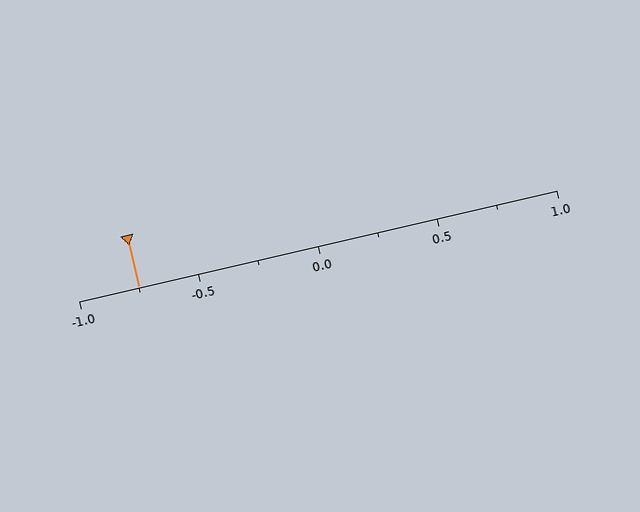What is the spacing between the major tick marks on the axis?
The major ticks are spaced 0.5 apart.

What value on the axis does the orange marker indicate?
The marker indicates approximately -0.75.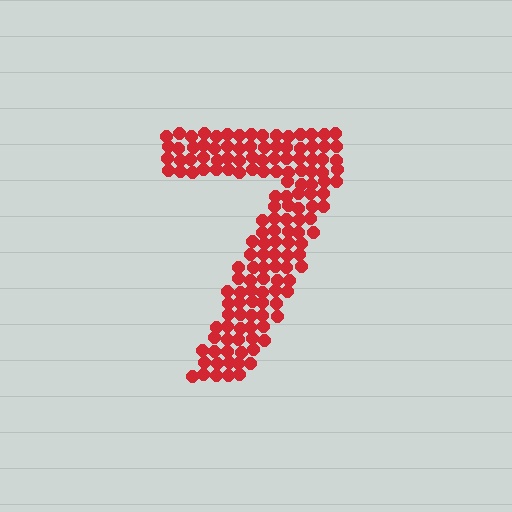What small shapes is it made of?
It is made of small circles.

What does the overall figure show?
The overall figure shows the digit 7.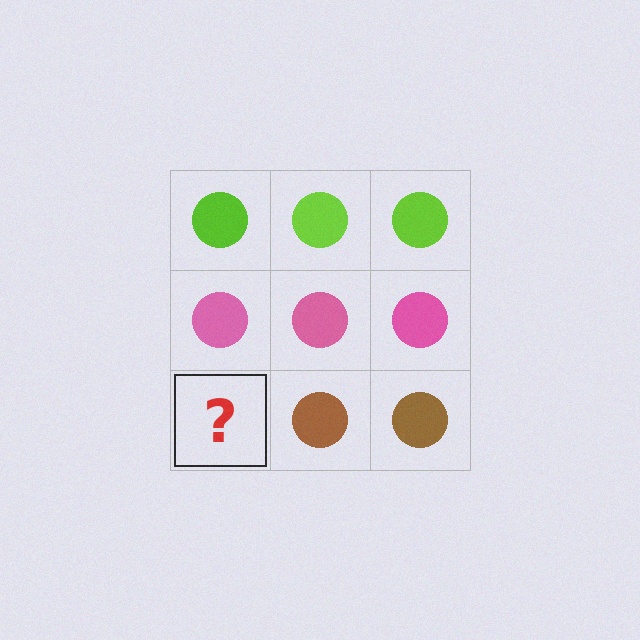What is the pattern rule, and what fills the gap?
The rule is that each row has a consistent color. The gap should be filled with a brown circle.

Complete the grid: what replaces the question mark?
The question mark should be replaced with a brown circle.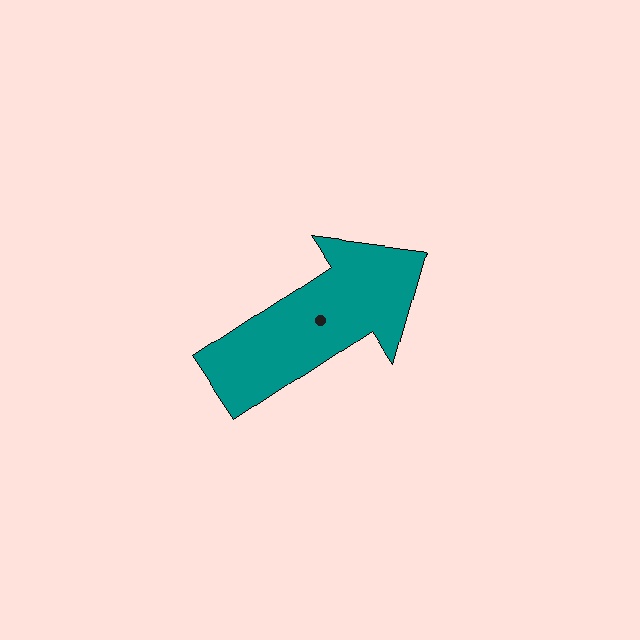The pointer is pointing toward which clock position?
Roughly 2 o'clock.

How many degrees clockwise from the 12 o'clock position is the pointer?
Approximately 57 degrees.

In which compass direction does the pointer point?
Northeast.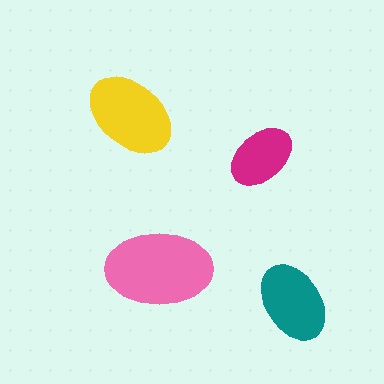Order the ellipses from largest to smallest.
the pink one, the yellow one, the teal one, the magenta one.